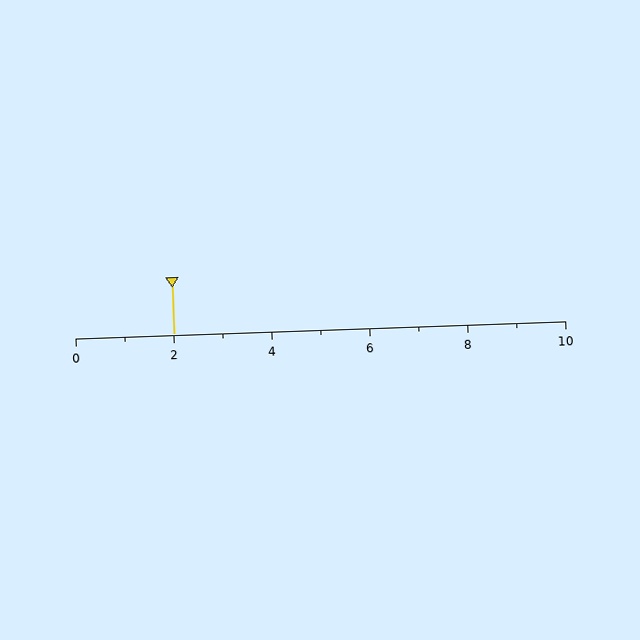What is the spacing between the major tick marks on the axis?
The major ticks are spaced 2 apart.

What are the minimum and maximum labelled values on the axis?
The axis runs from 0 to 10.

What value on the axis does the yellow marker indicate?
The marker indicates approximately 2.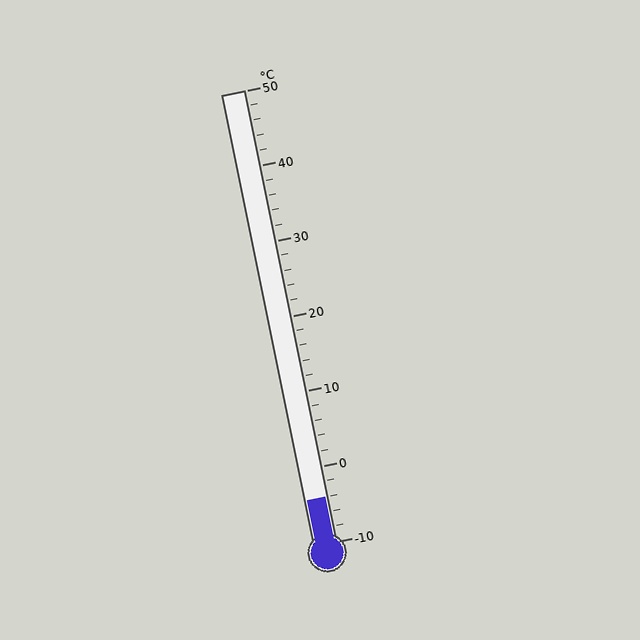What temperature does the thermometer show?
The thermometer shows approximately -4°C.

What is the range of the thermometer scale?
The thermometer scale ranges from -10°C to 50°C.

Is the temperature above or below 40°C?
The temperature is below 40°C.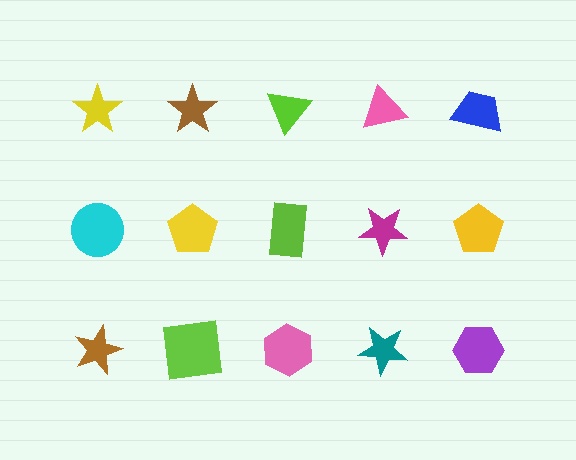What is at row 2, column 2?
A yellow pentagon.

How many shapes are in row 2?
5 shapes.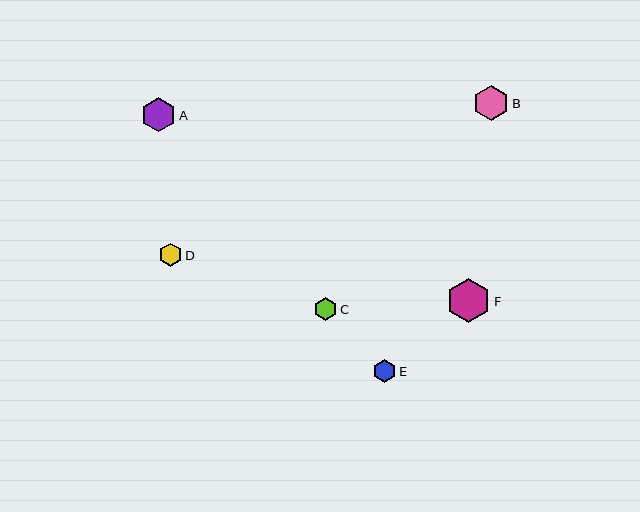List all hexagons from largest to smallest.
From largest to smallest: F, B, A, E, D, C.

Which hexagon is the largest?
Hexagon F is the largest with a size of approximately 45 pixels.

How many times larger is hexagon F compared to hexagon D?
Hexagon F is approximately 1.9 times the size of hexagon D.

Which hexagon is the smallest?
Hexagon C is the smallest with a size of approximately 23 pixels.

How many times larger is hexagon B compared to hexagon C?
Hexagon B is approximately 1.6 times the size of hexagon C.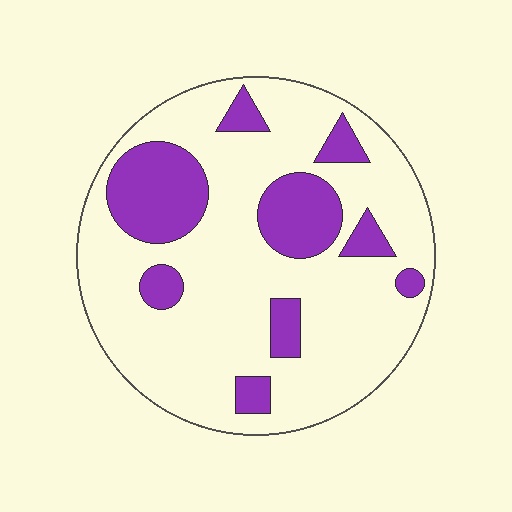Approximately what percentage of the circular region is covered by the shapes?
Approximately 25%.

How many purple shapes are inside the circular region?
9.